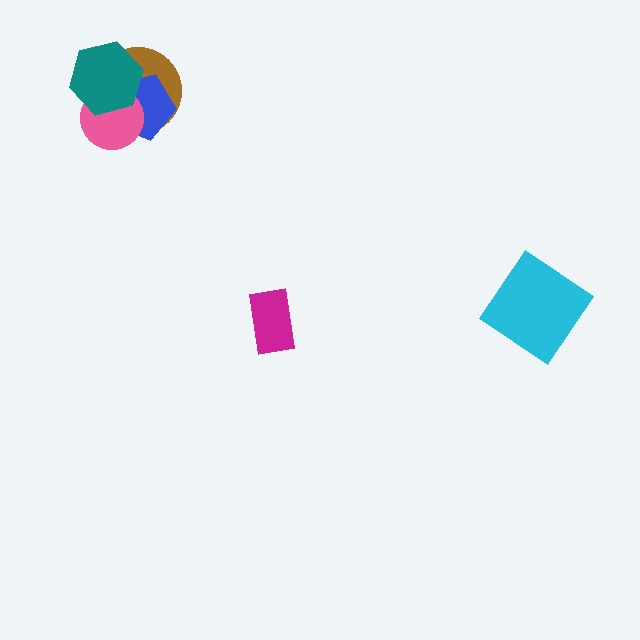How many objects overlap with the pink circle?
3 objects overlap with the pink circle.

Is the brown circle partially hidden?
Yes, it is partially covered by another shape.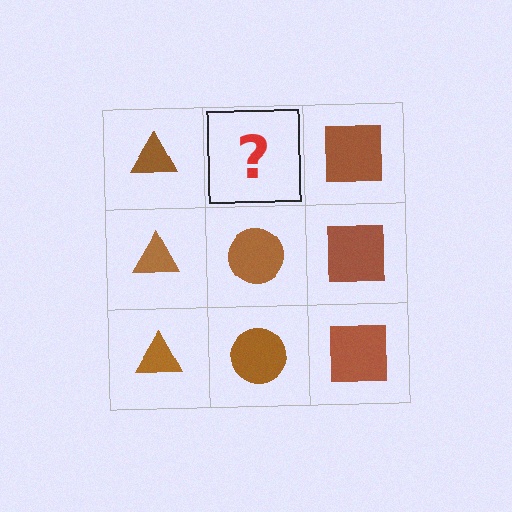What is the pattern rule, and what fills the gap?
The rule is that each column has a consistent shape. The gap should be filled with a brown circle.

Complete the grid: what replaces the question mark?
The question mark should be replaced with a brown circle.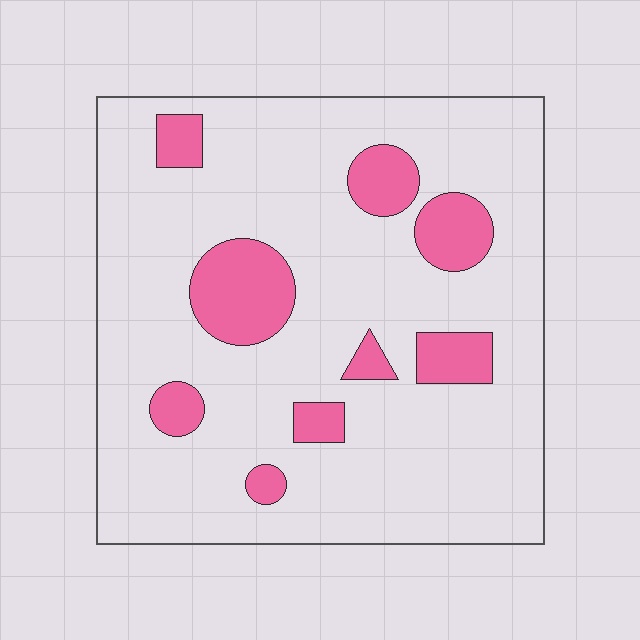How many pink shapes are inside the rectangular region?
9.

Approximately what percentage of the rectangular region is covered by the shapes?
Approximately 15%.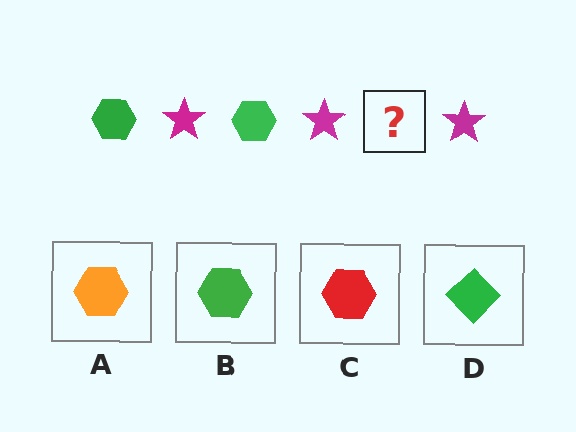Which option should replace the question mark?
Option B.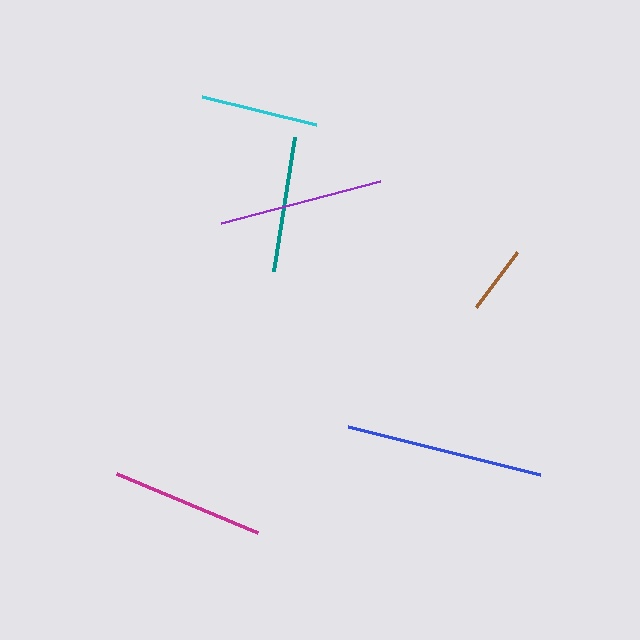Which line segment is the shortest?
The brown line is the shortest at approximately 69 pixels.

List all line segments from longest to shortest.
From longest to shortest: blue, purple, magenta, teal, cyan, brown.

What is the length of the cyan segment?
The cyan segment is approximately 118 pixels long.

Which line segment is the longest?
The blue line is the longest at approximately 198 pixels.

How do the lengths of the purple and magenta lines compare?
The purple and magenta lines are approximately the same length.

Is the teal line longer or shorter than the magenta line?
The magenta line is longer than the teal line.